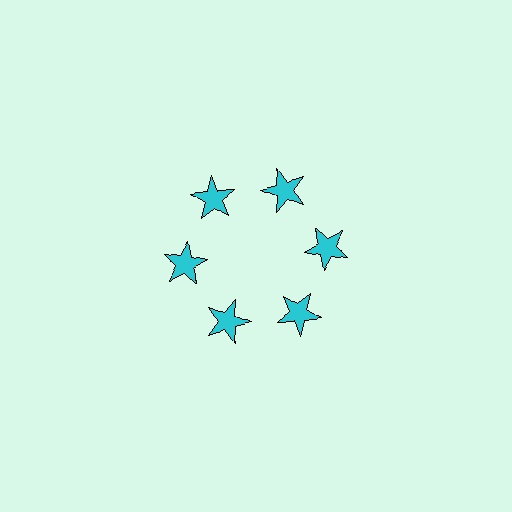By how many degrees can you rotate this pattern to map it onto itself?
The pattern maps onto itself every 60 degrees of rotation.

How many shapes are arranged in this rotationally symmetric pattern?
There are 6 shapes, arranged in 6 groups of 1.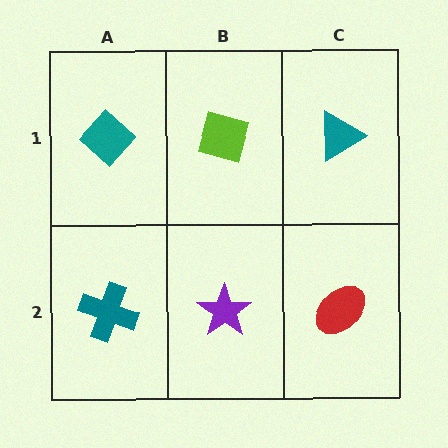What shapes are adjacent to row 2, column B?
A lime diamond (row 1, column B), a teal cross (row 2, column A), a red ellipse (row 2, column C).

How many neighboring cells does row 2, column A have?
2.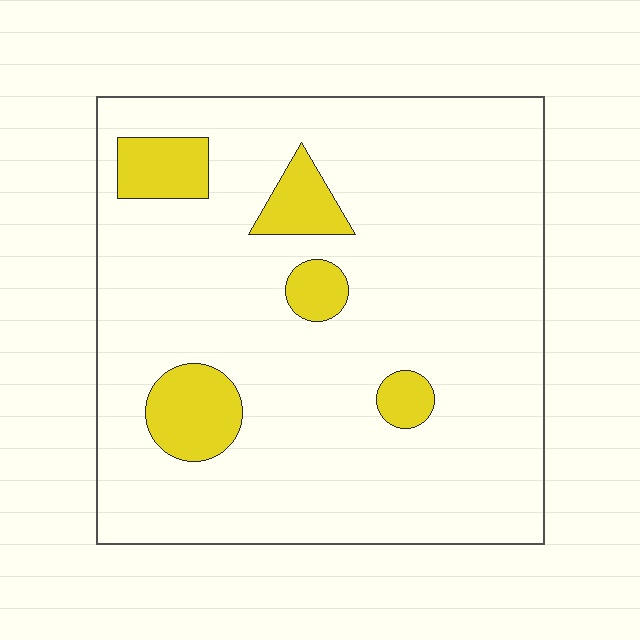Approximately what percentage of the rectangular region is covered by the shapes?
Approximately 10%.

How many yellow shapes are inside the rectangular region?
5.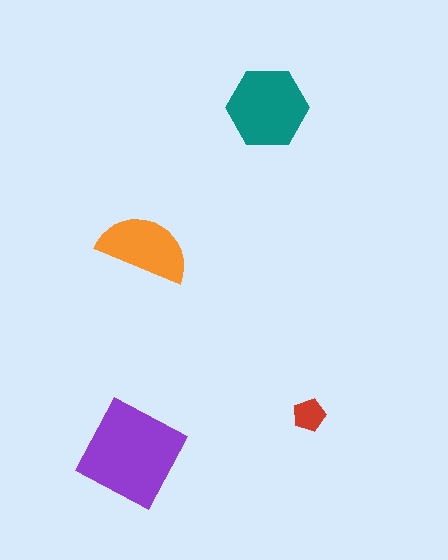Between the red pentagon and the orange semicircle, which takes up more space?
The orange semicircle.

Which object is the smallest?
The red pentagon.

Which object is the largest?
The purple diamond.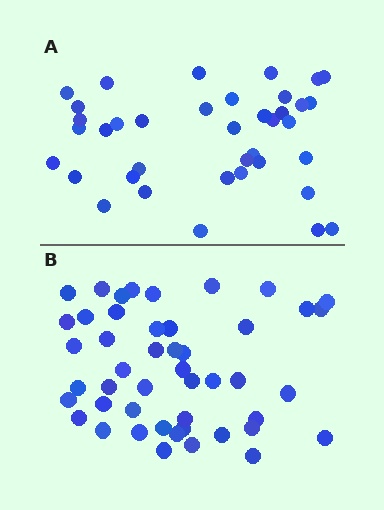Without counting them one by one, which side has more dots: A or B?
Region B (the bottom region) has more dots.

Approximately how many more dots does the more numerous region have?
Region B has roughly 8 or so more dots than region A.